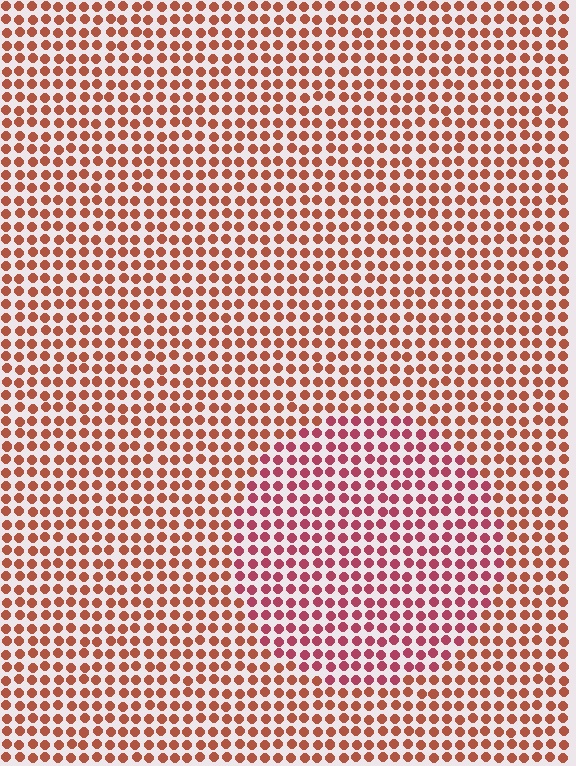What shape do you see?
I see a circle.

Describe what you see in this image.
The image is filled with small brown elements in a uniform arrangement. A circle-shaped region is visible where the elements are tinted to a slightly different hue, forming a subtle color boundary.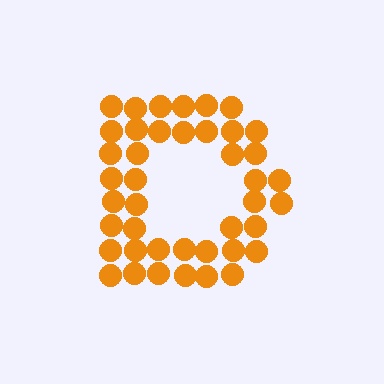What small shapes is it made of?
It is made of small circles.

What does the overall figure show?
The overall figure shows the letter D.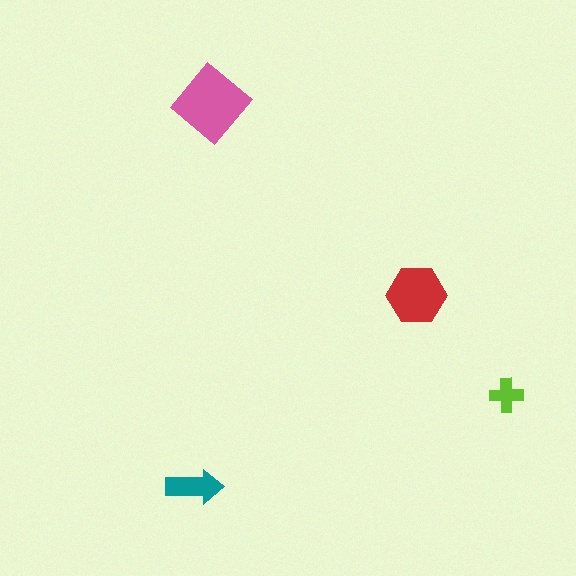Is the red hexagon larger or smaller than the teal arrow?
Larger.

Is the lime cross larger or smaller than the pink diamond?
Smaller.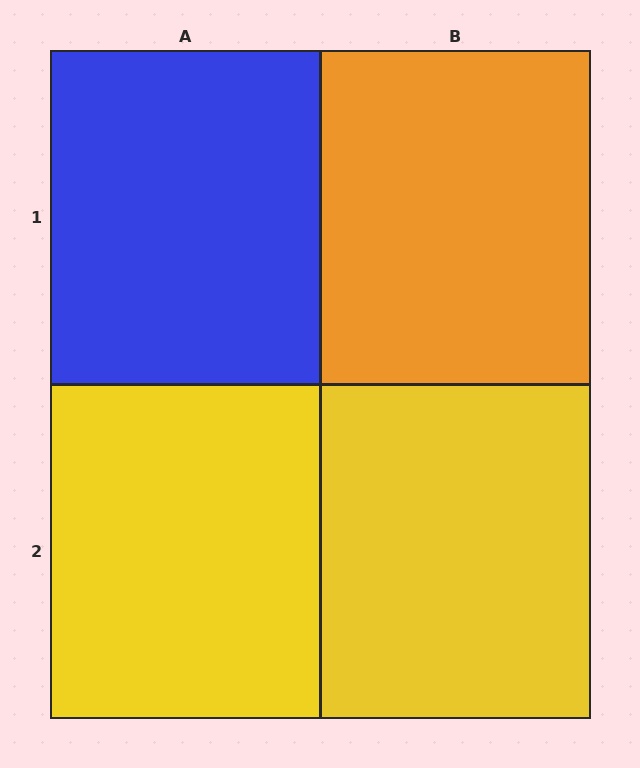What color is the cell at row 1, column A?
Blue.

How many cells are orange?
1 cell is orange.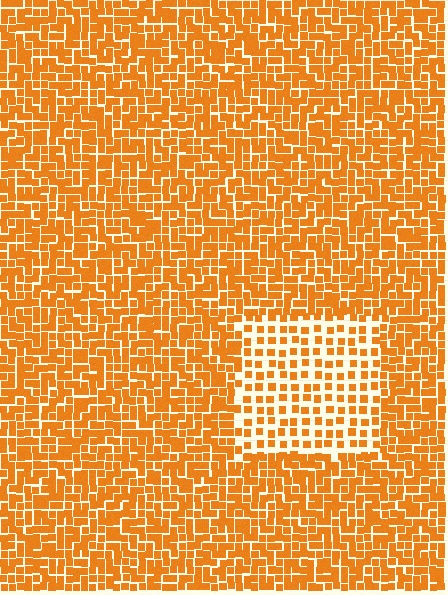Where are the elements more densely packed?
The elements are more densely packed outside the rectangle boundary.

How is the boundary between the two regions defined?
The boundary is defined by a change in element density (approximately 2.0x ratio). All elements are the same color, size, and shape.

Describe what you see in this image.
The image contains small orange elements arranged at two different densities. A rectangle-shaped region is visible where the elements are less densely packed than the surrounding area.